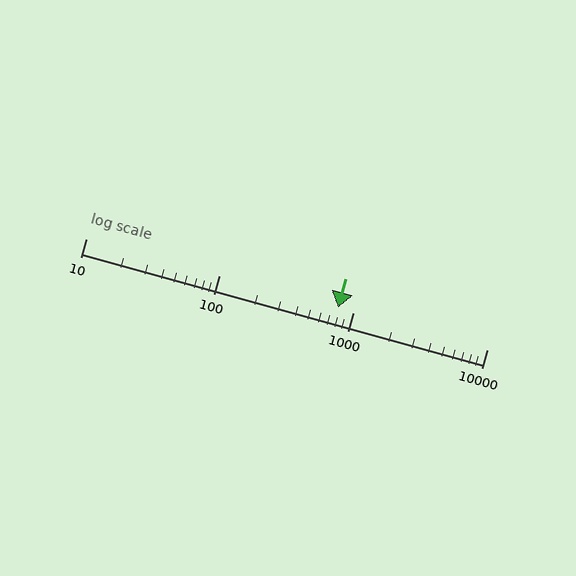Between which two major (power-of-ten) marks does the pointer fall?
The pointer is between 100 and 1000.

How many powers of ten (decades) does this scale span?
The scale spans 3 decades, from 10 to 10000.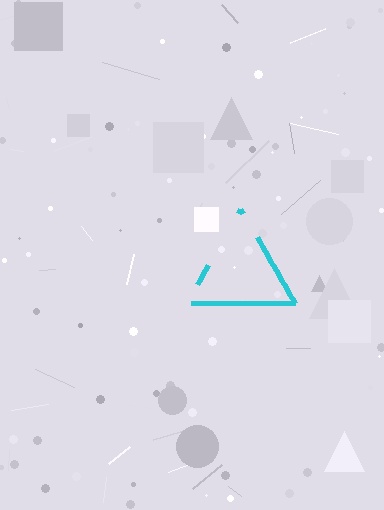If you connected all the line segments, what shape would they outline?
They would outline a triangle.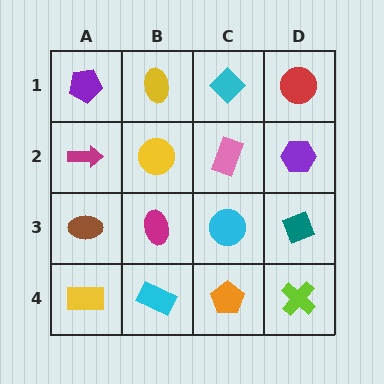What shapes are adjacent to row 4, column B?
A magenta ellipse (row 3, column B), a yellow rectangle (row 4, column A), an orange pentagon (row 4, column C).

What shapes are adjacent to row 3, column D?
A purple hexagon (row 2, column D), a lime cross (row 4, column D), a cyan circle (row 3, column C).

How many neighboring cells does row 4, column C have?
3.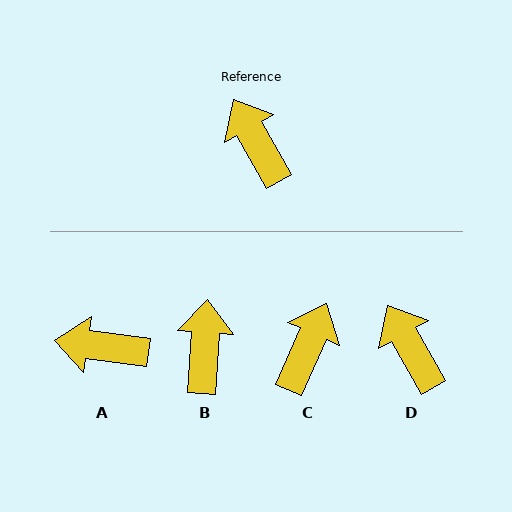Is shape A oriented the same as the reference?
No, it is off by about 54 degrees.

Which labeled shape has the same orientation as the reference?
D.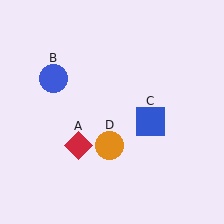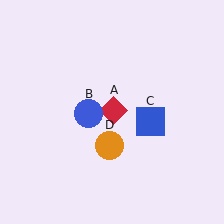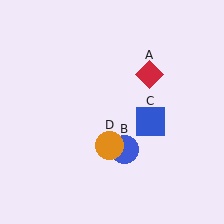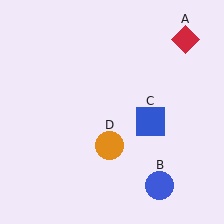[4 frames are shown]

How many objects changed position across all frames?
2 objects changed position: red diamond (object A), blue circle (object B).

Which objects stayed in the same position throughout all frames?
Blue square (object C) and orange circle (object D) remained stationary.